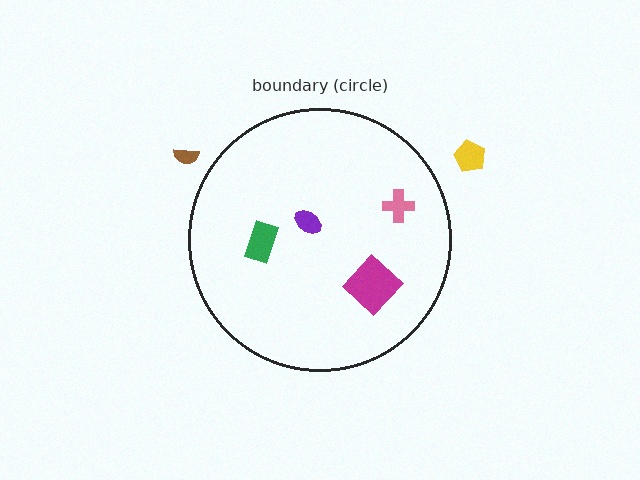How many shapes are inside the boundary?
4 inside, 2 outside.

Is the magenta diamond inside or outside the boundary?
Inside.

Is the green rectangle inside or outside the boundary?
Inside.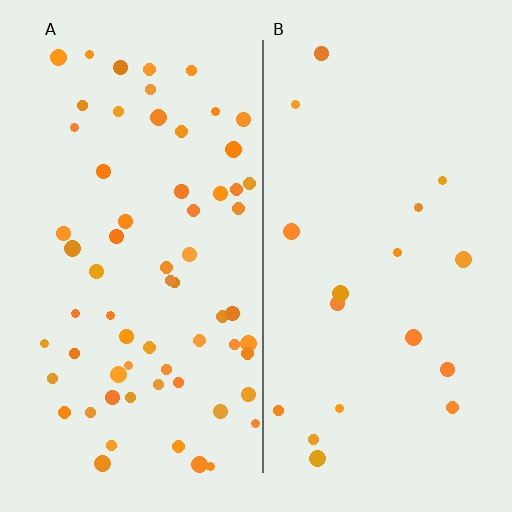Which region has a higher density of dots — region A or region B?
A (the left).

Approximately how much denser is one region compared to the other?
Approximately 3.5× — region A over region B.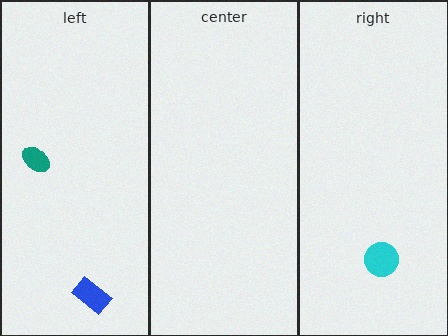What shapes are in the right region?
The cyan circle.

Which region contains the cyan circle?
The right region.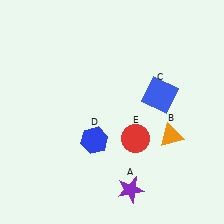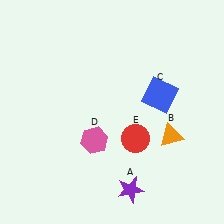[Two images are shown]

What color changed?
The hexagon (D) changed from blue in Image 1 to pink in Image 2.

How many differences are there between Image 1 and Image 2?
There is 1 difference between the two images.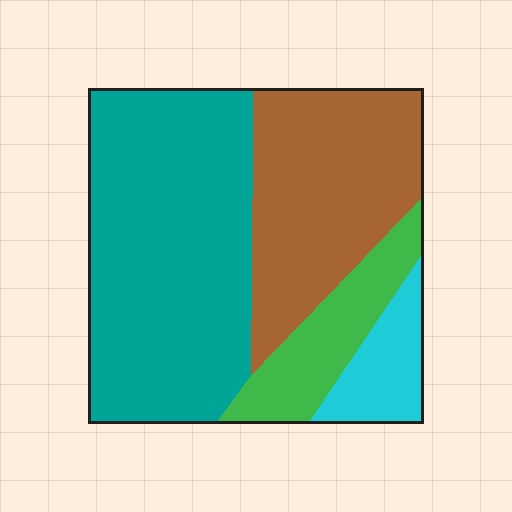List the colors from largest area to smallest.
From largest to smallest: teal, brown, green, cyan.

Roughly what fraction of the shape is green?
Green takes up about one eighth (1/8) of the shape.